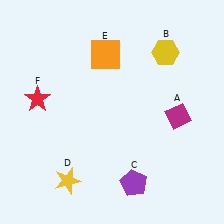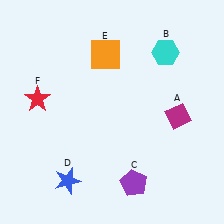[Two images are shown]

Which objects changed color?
B changed from yellow to cyan. D changed from yellow to blue.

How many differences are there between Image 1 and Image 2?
There are 2 differences between the two images.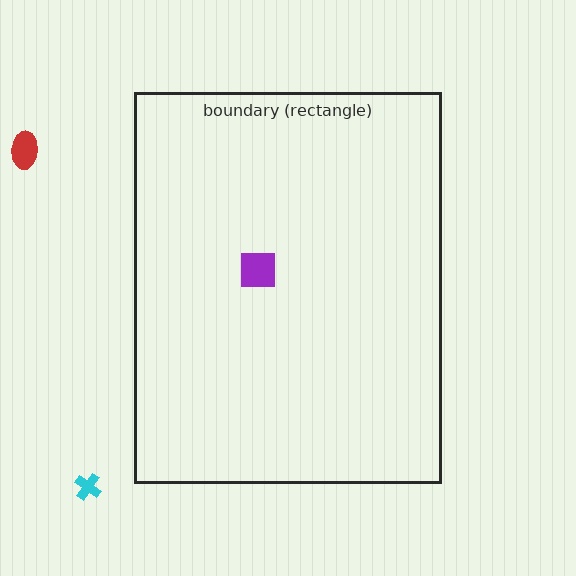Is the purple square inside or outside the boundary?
Inside.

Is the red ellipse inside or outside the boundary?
Outside.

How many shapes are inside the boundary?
1 inside, 2 outside.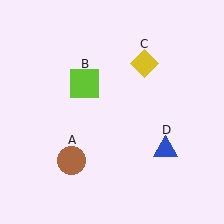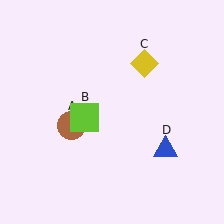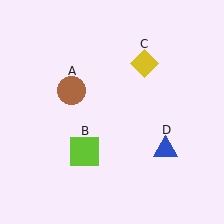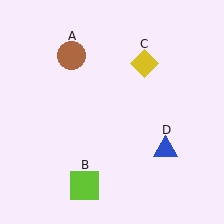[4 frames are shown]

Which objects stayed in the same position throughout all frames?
Yellow diamond (object C) and blue triangle (object D) remained stationary.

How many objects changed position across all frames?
2 objects changed position: brown circle (object A), lime square (object B).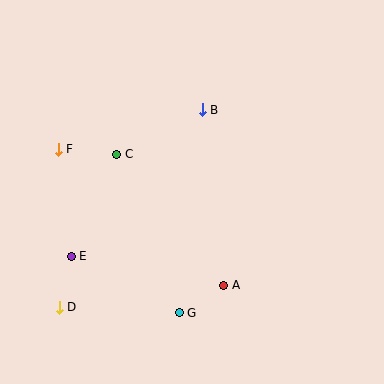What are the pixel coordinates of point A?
Point A is at (224, 285).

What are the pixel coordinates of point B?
Point B is at (202, 110).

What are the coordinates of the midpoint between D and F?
The midpoint between D and F is at (59, 228).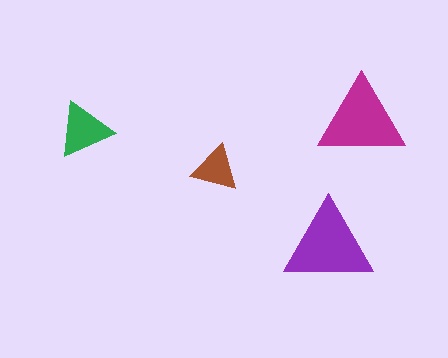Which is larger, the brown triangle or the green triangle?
The green one.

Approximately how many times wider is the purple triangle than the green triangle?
About 1.5 times wider.